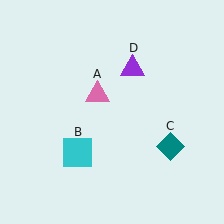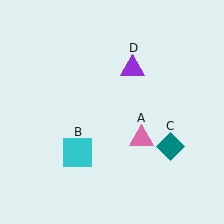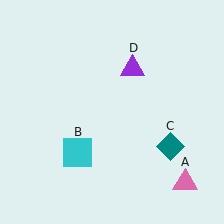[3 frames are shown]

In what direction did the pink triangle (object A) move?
The pink triangle (object A) moved down and to the right.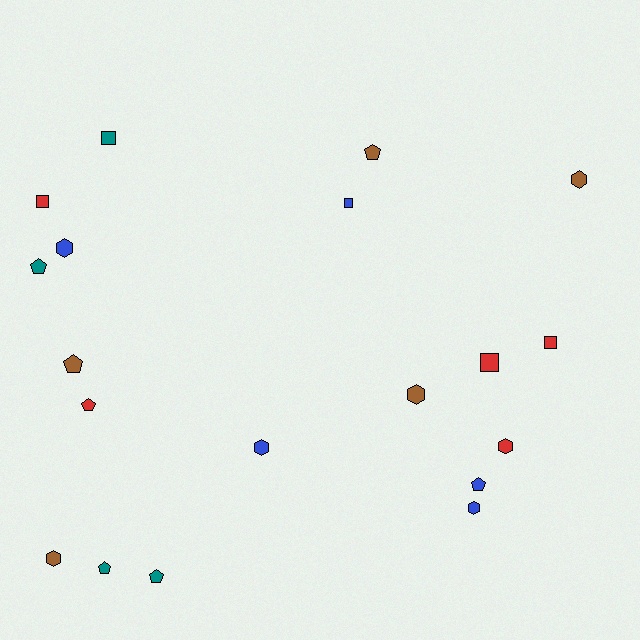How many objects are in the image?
There are 19 objects.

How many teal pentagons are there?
There are 3 teal pentagons.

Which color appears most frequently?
Blue, with 5 objects.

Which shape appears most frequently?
Pentagon, with 7 objects.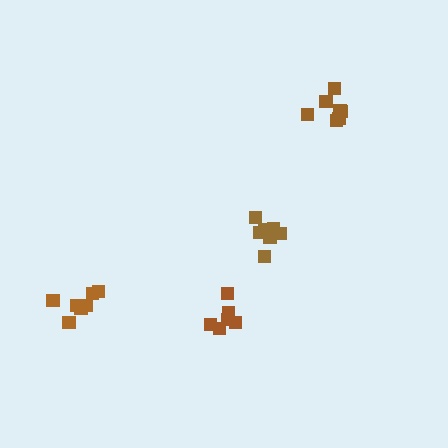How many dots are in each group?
Group 1: 6 dots, Group 2: 7 dots, Group 3: 8 dots, Group 4: 9 dots (30 total).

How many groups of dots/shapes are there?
There are 4 groups.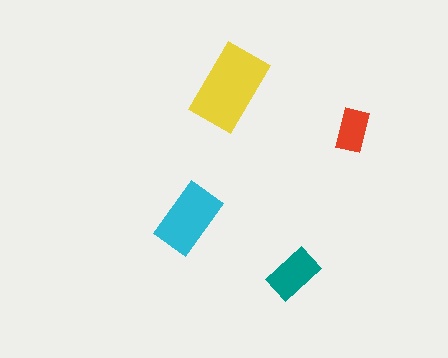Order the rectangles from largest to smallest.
the yellow one, the cyan one, the teal one, the red one.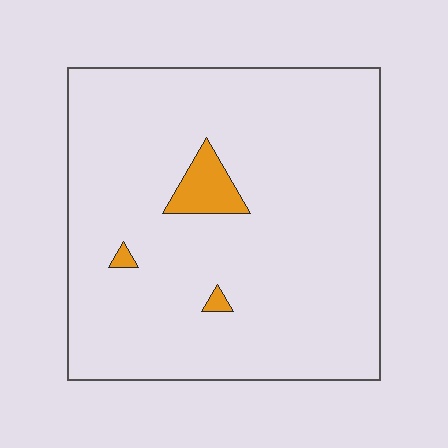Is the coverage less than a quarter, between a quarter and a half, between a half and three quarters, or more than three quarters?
Less than a quarter.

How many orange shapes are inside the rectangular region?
3.